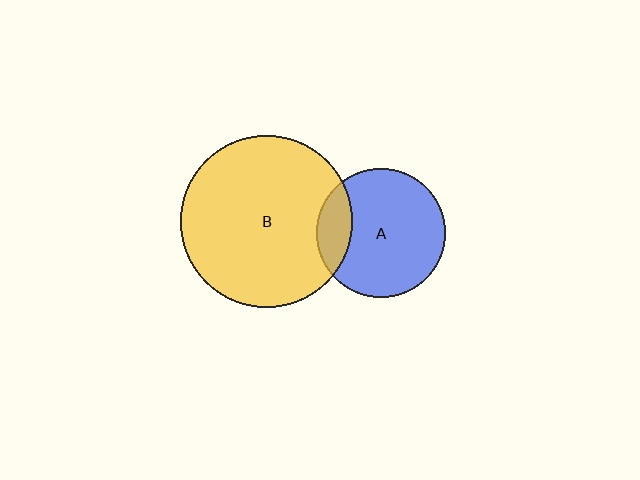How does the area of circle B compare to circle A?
Approximately 1.8 times.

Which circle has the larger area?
Circle B (yellow).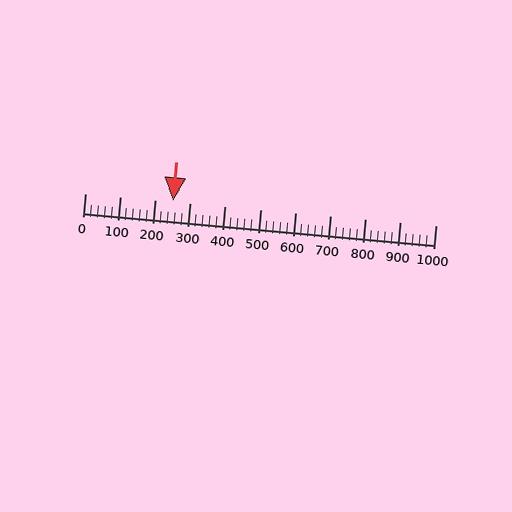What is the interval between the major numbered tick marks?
The major tick marks are spaced 100 units apart.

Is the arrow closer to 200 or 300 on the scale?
The arrow is closer to 300.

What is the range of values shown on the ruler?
The ruler shows values from 0 to 1000.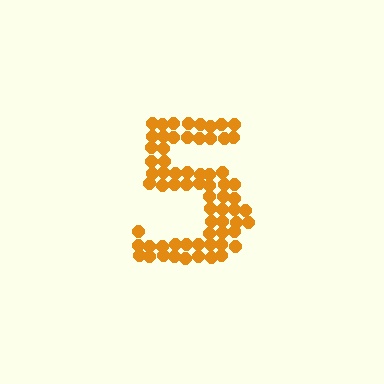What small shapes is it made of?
It is made of small circles.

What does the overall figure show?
The overall figure shows the digit 5.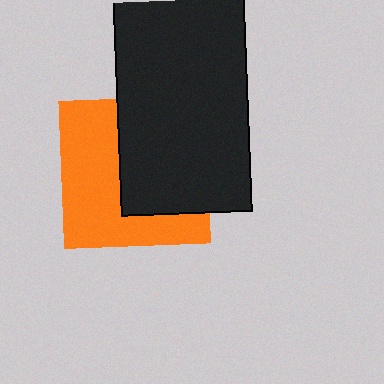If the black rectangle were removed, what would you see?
You would see the complete orange square.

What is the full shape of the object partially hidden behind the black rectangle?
The partially hidden object is an orange square.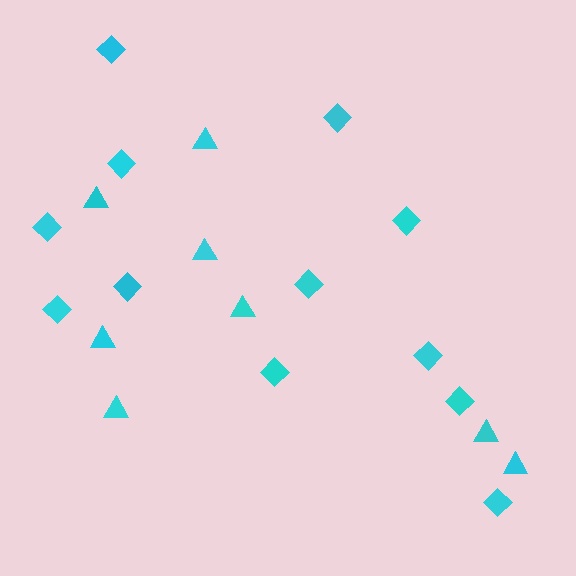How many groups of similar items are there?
There are 2 groups: one group of diamonds (12) and one group of triangles (8).